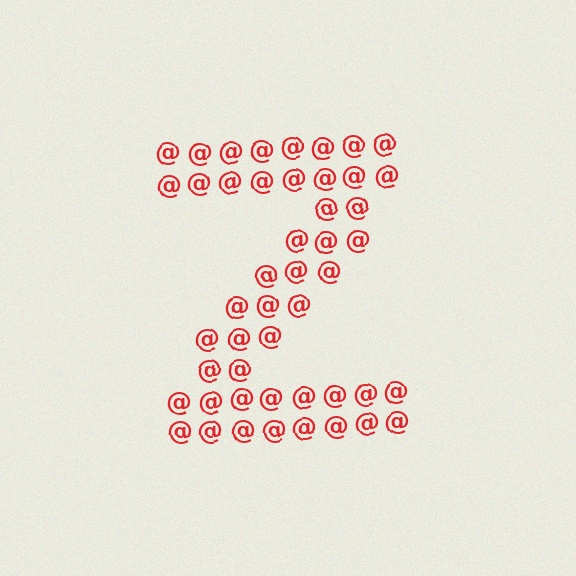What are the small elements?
The small elements are at signs.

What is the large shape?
The large shape is the letter Z.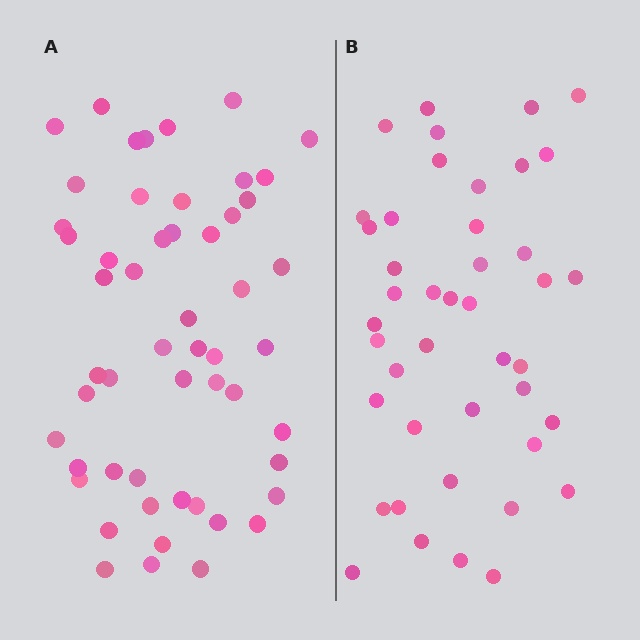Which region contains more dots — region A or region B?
Region A (the left region) has more dots.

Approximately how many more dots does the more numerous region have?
Region A has roughly 10 or so more dots than region B.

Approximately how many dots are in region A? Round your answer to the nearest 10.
About 50 dots. (The exact count is 53, which rounds to 50.)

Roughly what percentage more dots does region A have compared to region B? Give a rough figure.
About 25% more.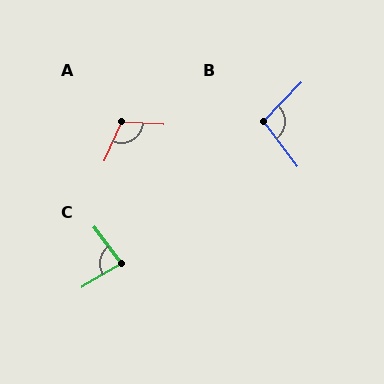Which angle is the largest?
A, at approximately 111 degrees.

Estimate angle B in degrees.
Approximately 99 degrees.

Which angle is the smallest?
C, at approximately 83 degrees.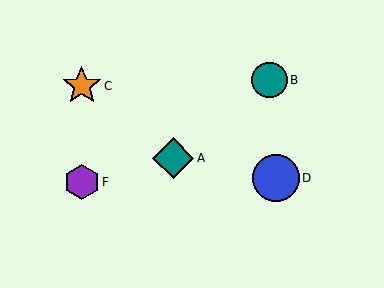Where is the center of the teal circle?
The center of the teal circle is at (270, 80).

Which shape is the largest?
The blue circle (labeled D) is the largest.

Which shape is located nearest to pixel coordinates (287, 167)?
The blue circle (labeled D) at (276, 178) is nearest to that location.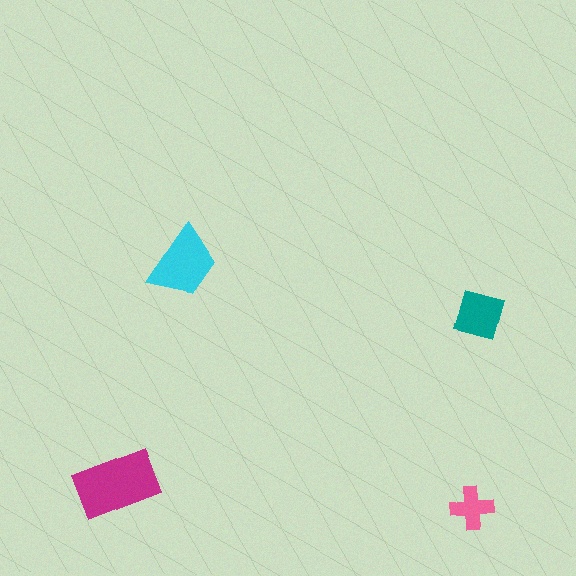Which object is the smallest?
The pink cross.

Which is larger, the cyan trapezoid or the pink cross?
The cyan trapezoid.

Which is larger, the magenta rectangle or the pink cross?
The magenta rectangle.